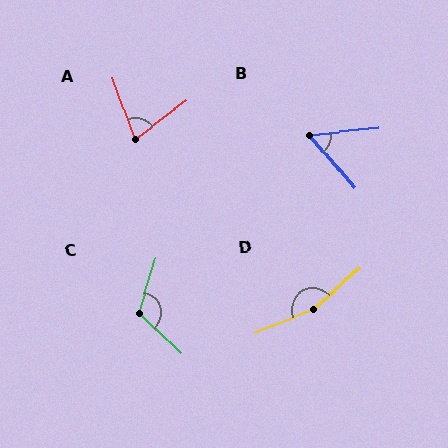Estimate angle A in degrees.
Approximately 74 degrees.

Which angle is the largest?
D, at approximately 161 degrees.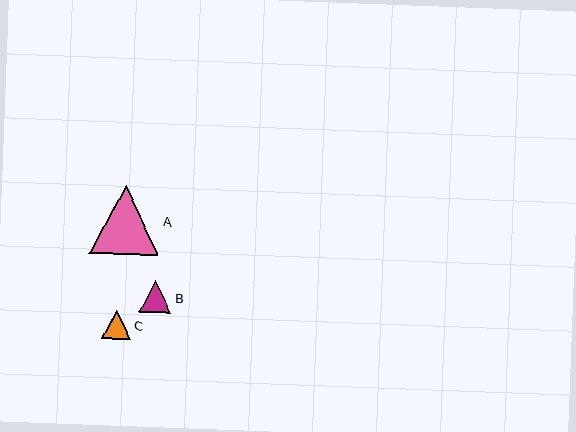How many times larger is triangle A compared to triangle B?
Triangle A is approximately 2.1 times the size of triangle B.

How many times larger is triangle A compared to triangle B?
Triangle A is approximately 2.1 times the size of triangle B.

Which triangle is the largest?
Triangle A is the largest with a size of approximately 69 pixels.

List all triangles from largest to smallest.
From largest to smallest: A, B, C.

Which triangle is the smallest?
Triangle C is the smallest with a size of approximately 29 pixels.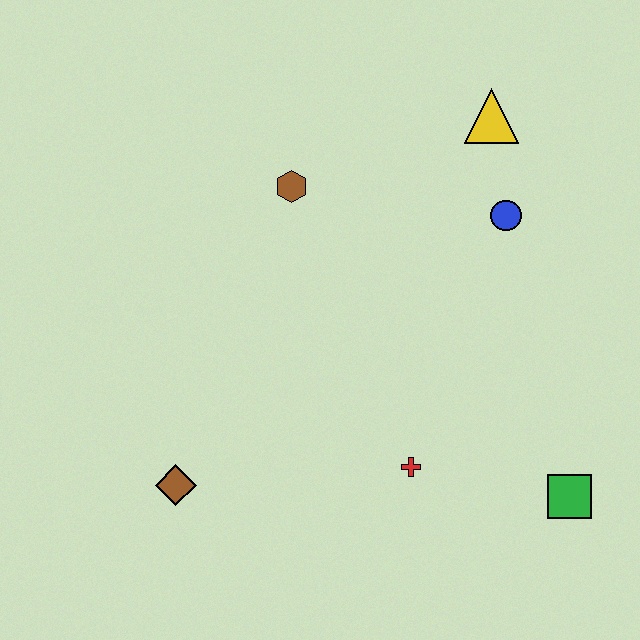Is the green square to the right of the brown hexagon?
Yes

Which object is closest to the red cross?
The green square is closest to the red cross.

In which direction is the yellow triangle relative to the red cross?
The yellow triangle is above the red cross.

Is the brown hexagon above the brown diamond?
Yes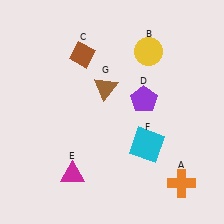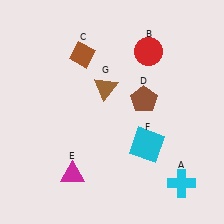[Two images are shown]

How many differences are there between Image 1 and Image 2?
There are 3 differences between the two images.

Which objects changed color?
A changed from orange to cyan. B changed from yellow to red. D changed from purple to brown.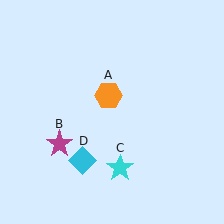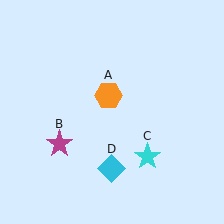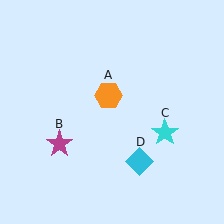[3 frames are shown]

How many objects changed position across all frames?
2 objects changed position: cyan star (object C), cyan diamond (object D).